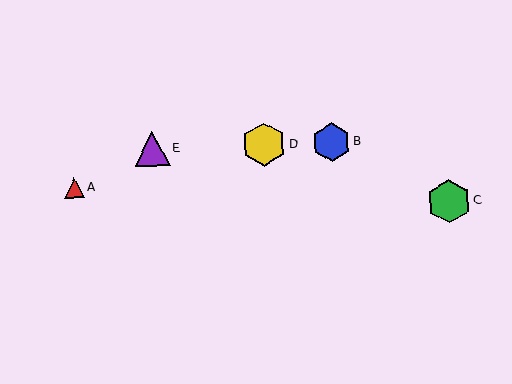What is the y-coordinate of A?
Object A is at y≈188.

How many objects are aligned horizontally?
3 objects (B, D, E) are aligned horizontally.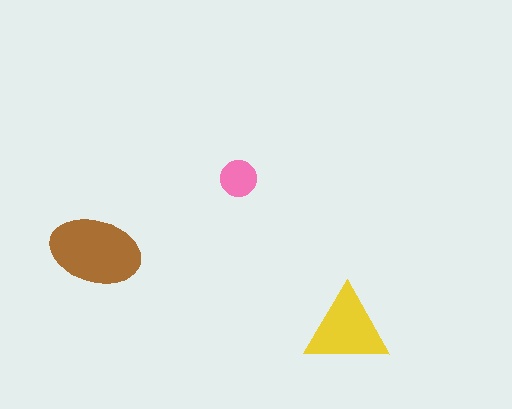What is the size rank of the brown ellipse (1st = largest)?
1st.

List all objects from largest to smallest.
The brown ellipse, the yellow triangle, the pink circle.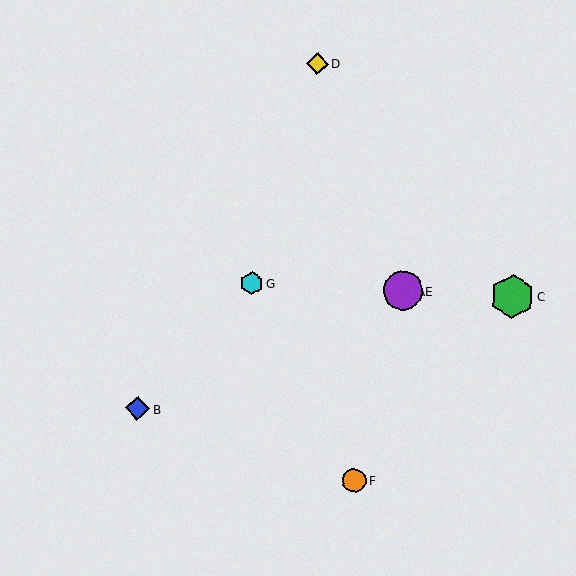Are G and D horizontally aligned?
No, G is at y≈283 and D is at y≈64.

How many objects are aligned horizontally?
4 objects (A, C, E, G) are aligned horizontally.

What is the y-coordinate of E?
Object E is at y≈291.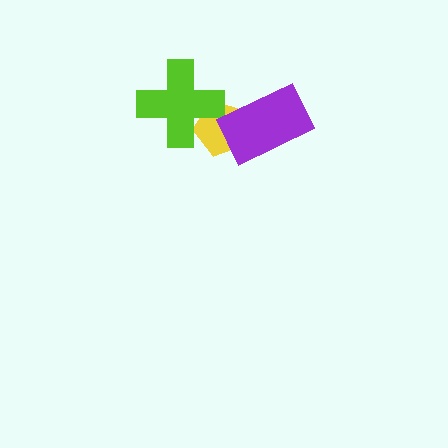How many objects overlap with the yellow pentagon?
2 objects overlap with the yellow pentagon.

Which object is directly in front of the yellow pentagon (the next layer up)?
The lime cross is directly in front of the yellow pentagon.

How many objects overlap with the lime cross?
1 object overlaps with the lime cross.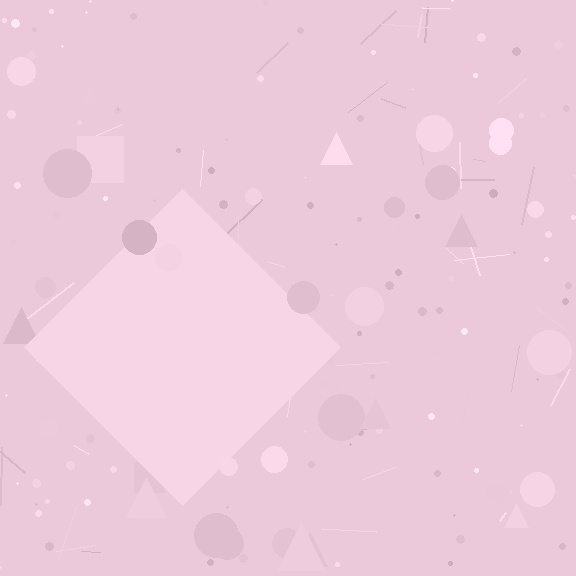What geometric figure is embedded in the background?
A diamond is embedded in the background.